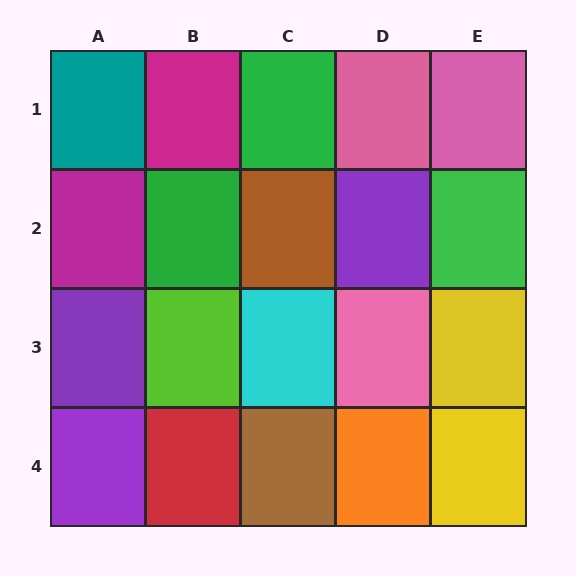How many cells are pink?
3 cells are pink.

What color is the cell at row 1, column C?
Green.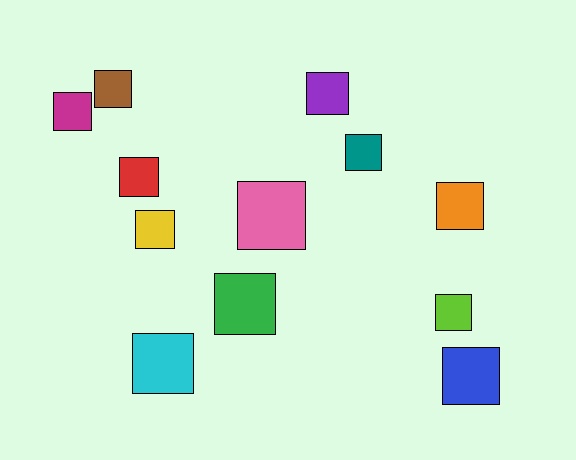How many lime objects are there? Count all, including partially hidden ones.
There is 1 lime object.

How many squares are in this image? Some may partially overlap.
There are 12 squares.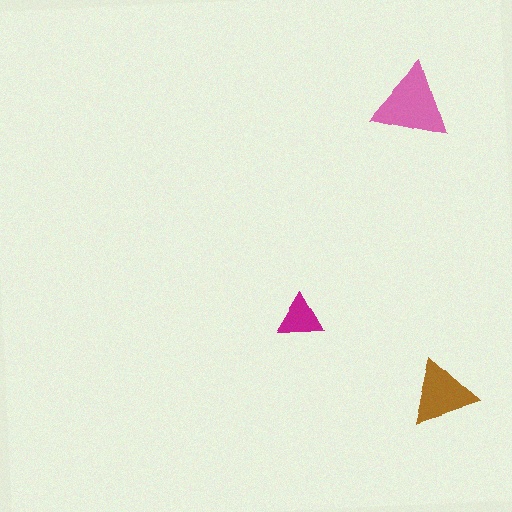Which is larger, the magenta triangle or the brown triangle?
The brown one.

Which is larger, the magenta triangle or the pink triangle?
The pink one.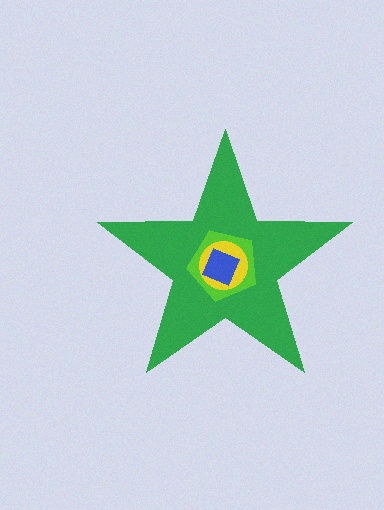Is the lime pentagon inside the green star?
Yes.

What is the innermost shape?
The blue diamond.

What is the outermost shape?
The green star.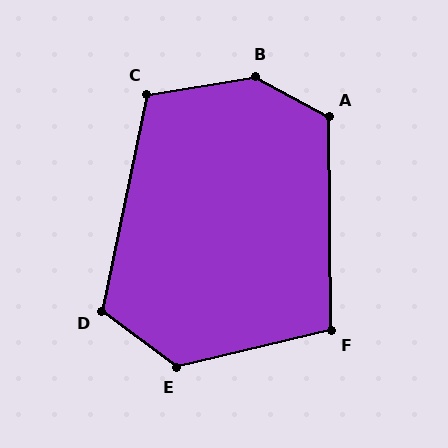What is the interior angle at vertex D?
Approximately 115 degrees (obtuse).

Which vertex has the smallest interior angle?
F, at approximately 103 degrees.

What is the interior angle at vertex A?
Approximately 119 degrees (obtuse).